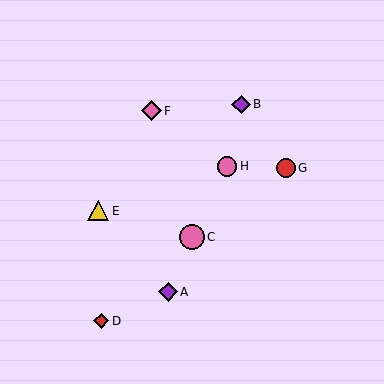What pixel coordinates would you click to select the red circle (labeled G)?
Click at (286, 168) to select the red circle G.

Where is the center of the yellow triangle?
The center of the yellow triangle is at (98, 211).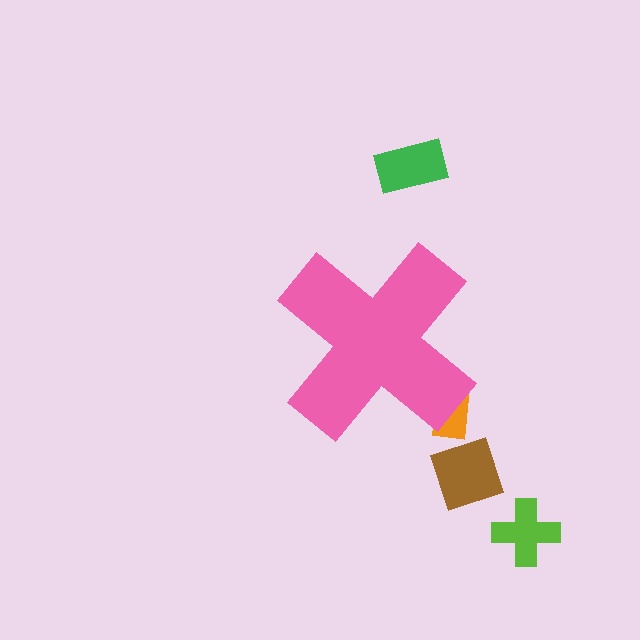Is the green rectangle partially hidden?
No, the green rectangle is fully visible.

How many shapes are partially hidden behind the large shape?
1 shape is partially hidden.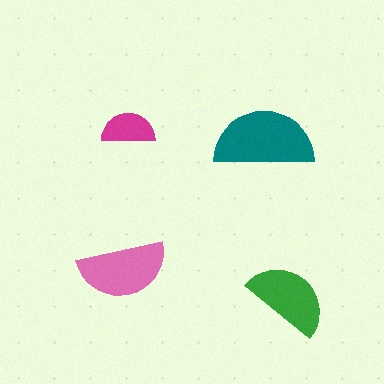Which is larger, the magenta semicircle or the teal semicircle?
The teal one.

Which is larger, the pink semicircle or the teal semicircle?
The teal one.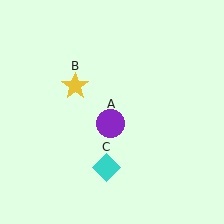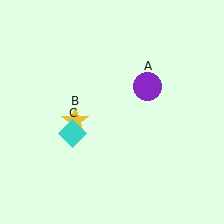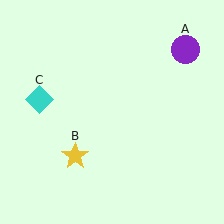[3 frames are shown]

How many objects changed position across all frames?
3 objects changed position: purple circle (object A), yellow star (object B), cyan diamond (object C).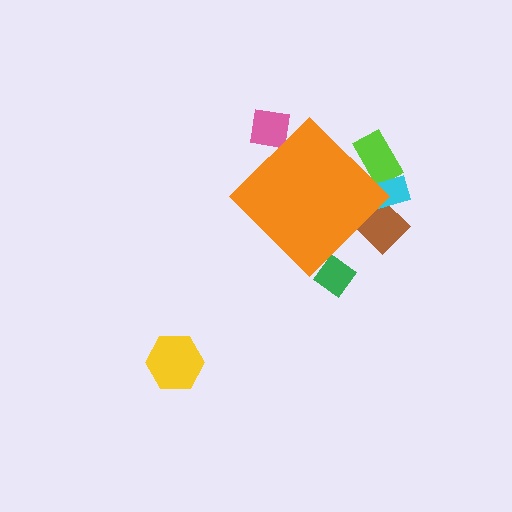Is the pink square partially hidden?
Yes, the pink square is partially hidden behind the orange diamond.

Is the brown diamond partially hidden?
Yes, the brown diamond is partially hidden behind the orange diamond.